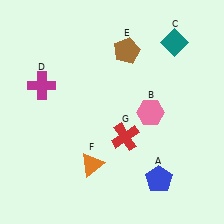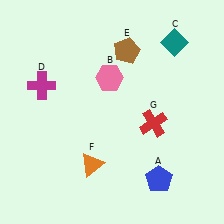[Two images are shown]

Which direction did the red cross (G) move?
The red cross (G) moved right.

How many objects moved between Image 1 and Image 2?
2 objects moved between the two images.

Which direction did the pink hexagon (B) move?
The pink hexagon (B) moved left.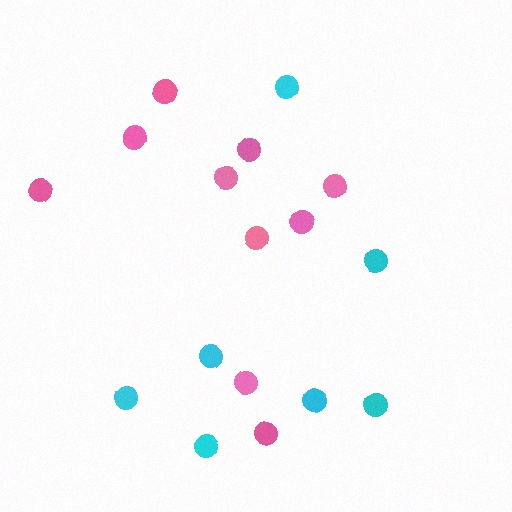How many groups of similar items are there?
There are 2 groups: one group of pink circles (10) and one group of cyan circles (7).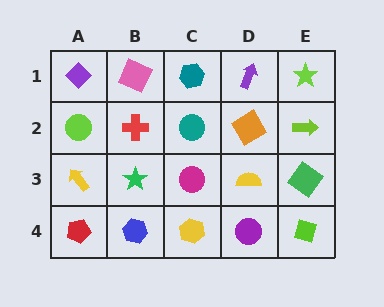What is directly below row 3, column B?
A blue hexagon.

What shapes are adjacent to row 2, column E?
A lime star (row 1, column E), a green diamond (row 3, column E), an orange diamond (row 2, column D).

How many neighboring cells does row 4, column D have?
3.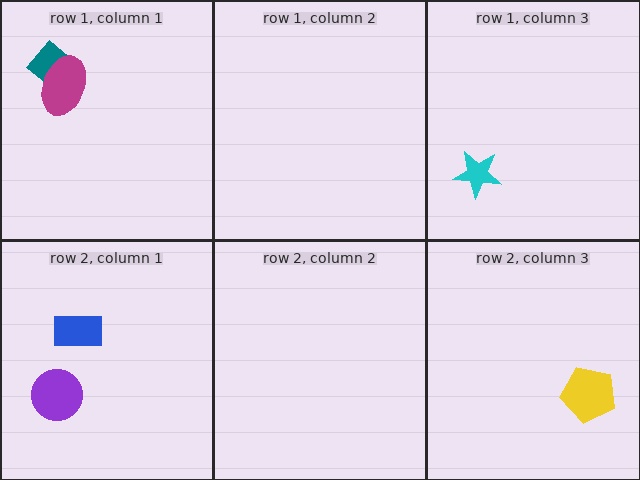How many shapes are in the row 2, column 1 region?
2.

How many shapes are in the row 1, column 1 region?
2.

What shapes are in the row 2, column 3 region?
The yellow pentagon.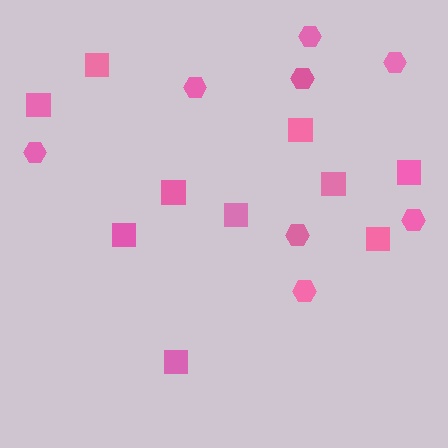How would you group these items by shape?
There are 2 groups: one group of squares (10) and one group of hexagons (8).